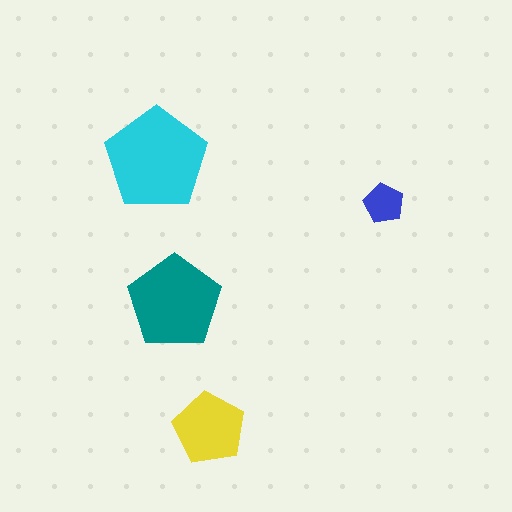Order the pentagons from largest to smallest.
the cyan one, the teal one, the yellow one, the blue one.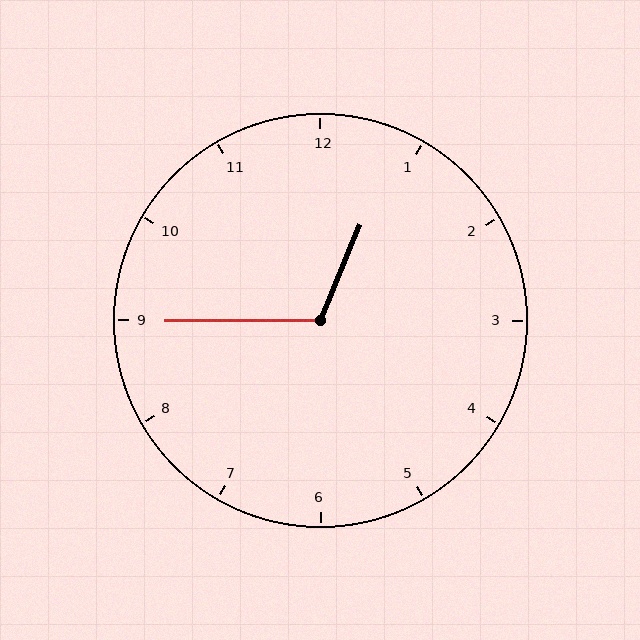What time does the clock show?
12:45.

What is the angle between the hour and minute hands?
Approximately 112 degrees.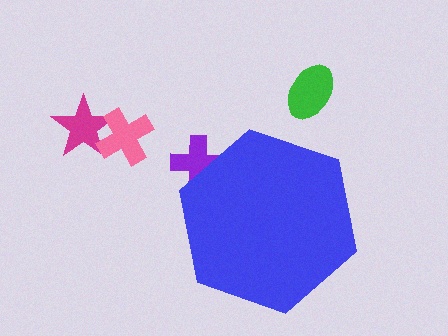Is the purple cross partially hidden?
Yes, the purple cross is partially hidden behind the blue hexagon.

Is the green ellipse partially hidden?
No, the green ellipse is fully visible.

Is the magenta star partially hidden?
No, the magenta star is fully visible.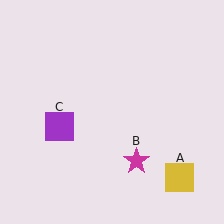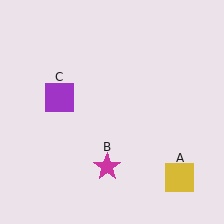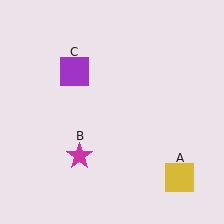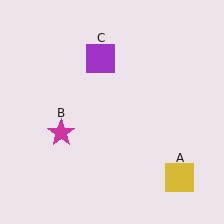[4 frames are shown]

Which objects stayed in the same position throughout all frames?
Yellow square (object A) remained stationary.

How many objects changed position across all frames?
2 objects changed position: magenta star (object B), purple square (object C).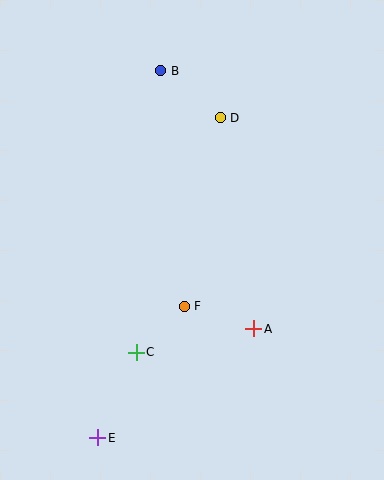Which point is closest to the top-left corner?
Point B is closest to the top-left corner.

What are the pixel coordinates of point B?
Point B is at (161, 71).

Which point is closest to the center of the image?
Point F at (184, 306) is closest to the center.